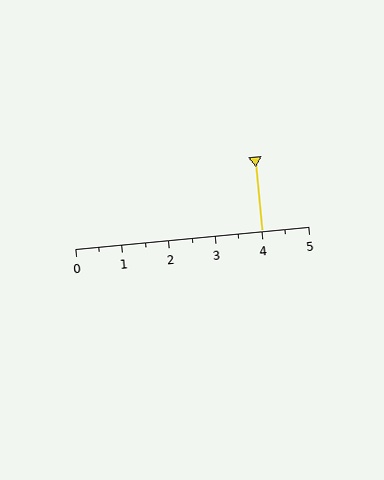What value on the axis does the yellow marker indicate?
The marker indicates approximately 4.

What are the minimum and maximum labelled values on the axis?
The axis runs from 0 to 5.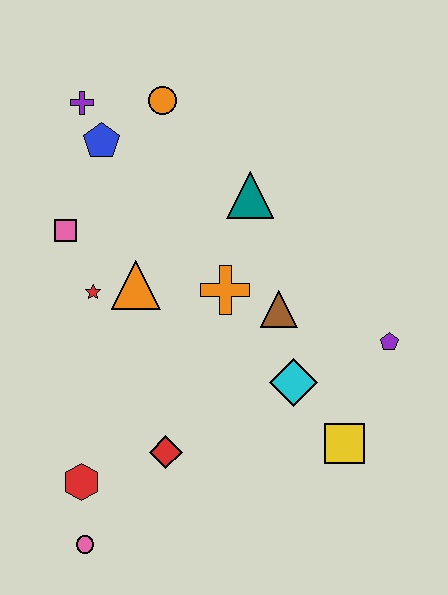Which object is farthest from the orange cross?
The pink circle is farthest from the orange cross.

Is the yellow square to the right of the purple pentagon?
No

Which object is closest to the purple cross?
The blue pentagon is closest to the purple cross.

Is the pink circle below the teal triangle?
Yes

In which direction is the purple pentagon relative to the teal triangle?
The purple pentagon is below the teal triangle.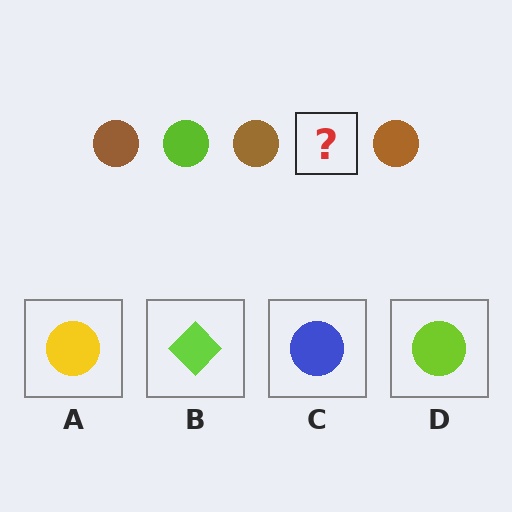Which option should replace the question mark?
Option D.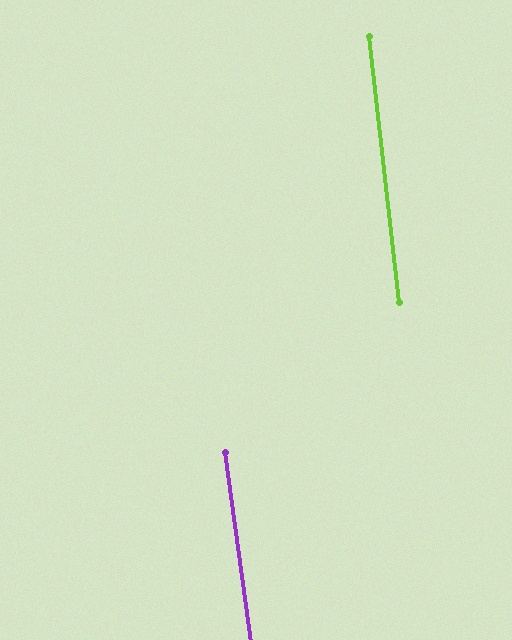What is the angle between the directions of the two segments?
Approximately 1 degree.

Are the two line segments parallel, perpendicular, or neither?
Parallel — their directions differ by only 1.1°.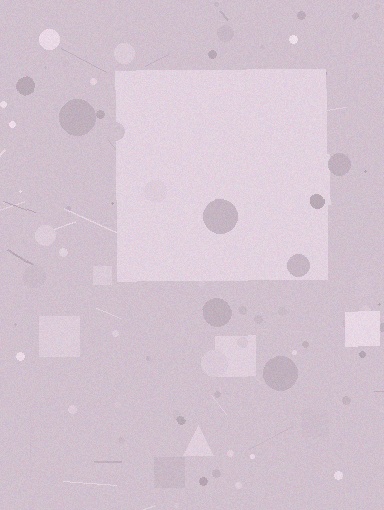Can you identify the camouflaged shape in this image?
The camouflaged shape is a square.